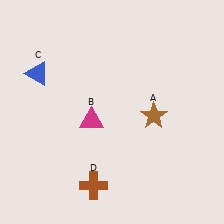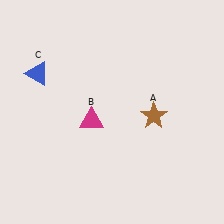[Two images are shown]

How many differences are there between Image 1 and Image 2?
There is 1 difference between the two images.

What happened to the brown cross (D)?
The brown cross (D) was removed in Image 2. It was in the bottom-left area of Image 1.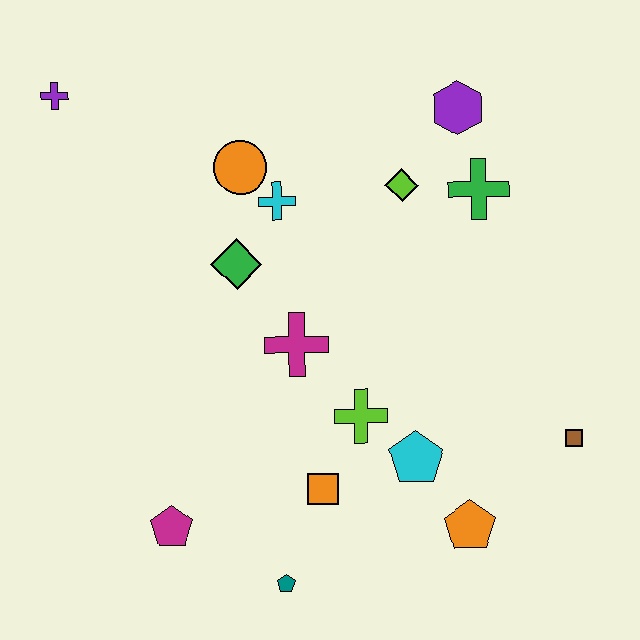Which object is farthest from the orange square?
The purple cross is farthest from the orange square.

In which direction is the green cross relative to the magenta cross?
The green cross is to the right of the magenta cross.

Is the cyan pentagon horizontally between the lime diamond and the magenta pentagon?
No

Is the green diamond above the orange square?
Yes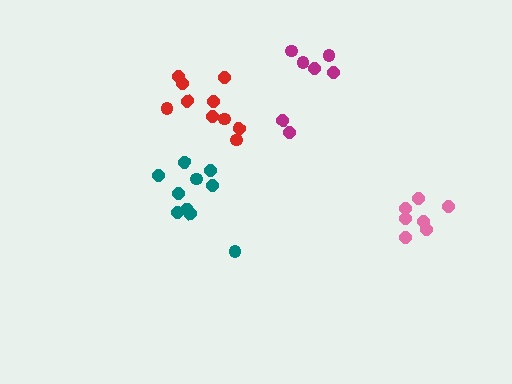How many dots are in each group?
Group 1: 10 dots, Group 2: 10 dots, Group 3: 7 dots, Group 4: 7 dots (34 total).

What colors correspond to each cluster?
The clusters are colored: teal, red, pink, magenta.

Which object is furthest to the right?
The pink cluster is rightmost.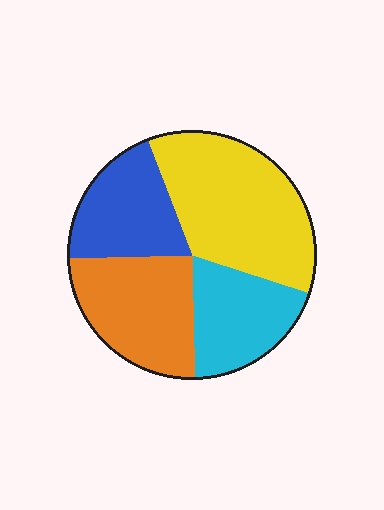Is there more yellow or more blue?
Yellow.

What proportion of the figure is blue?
Blue covers about 20% of the figure.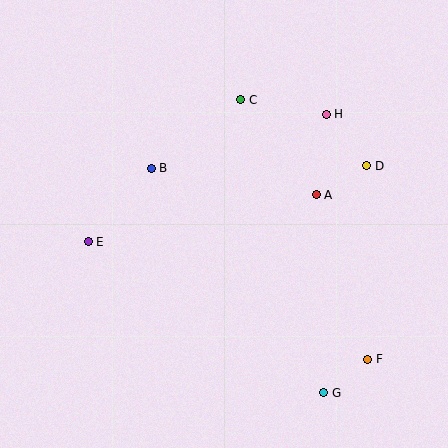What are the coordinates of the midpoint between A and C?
The midpoint between A and C is at (278, 147).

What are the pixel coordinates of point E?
Point E is at (88, 242).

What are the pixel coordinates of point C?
Point C is at (241, 100).